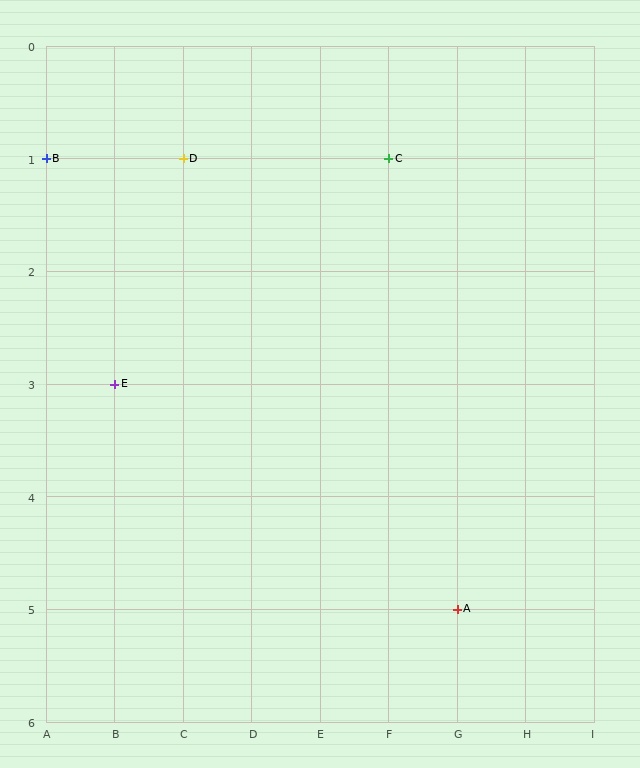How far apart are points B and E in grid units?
Points B and E are 1 column and 2 rows apart (about 2.2 grid units diagonally).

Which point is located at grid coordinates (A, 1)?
Point B is at (A, 1).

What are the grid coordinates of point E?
Point E is at grid coordinates (B, 3).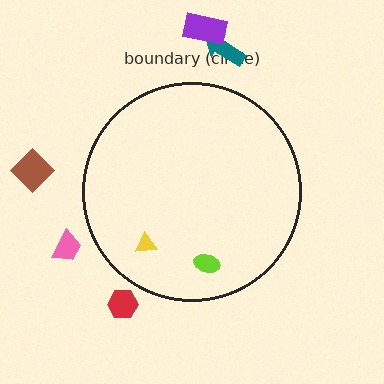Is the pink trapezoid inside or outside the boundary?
Outside.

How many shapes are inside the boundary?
2 inside, 5 outside.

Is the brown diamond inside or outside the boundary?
Outside.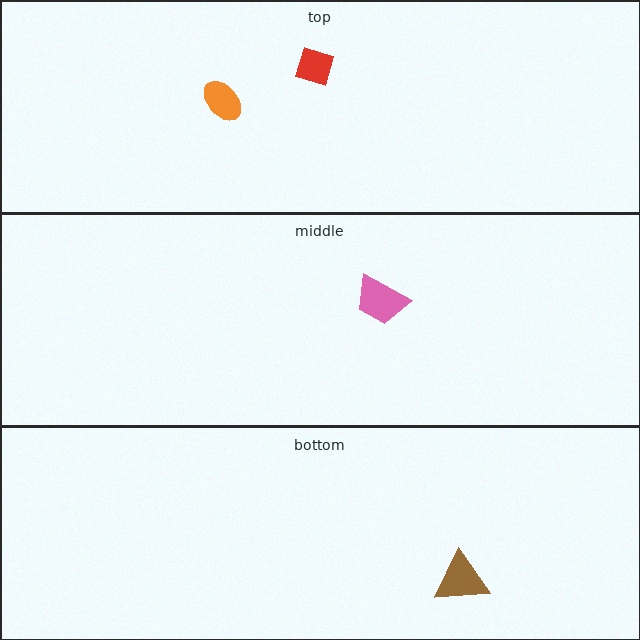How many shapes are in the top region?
2.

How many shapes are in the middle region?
1.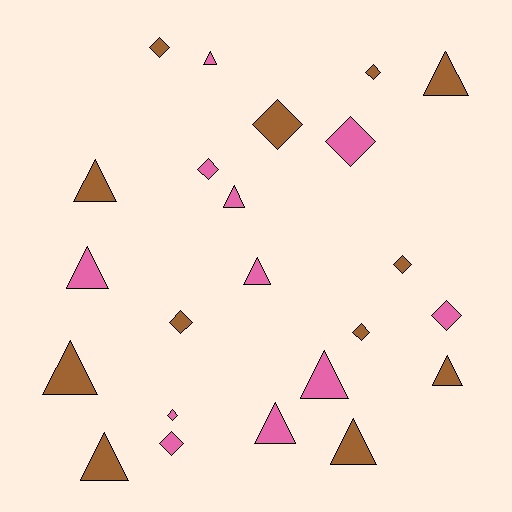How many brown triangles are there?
There are 6 brown triangles.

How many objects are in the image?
There are 23 objects.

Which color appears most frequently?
Brown, with 12 objects.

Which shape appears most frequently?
Triangle, with 12 objects.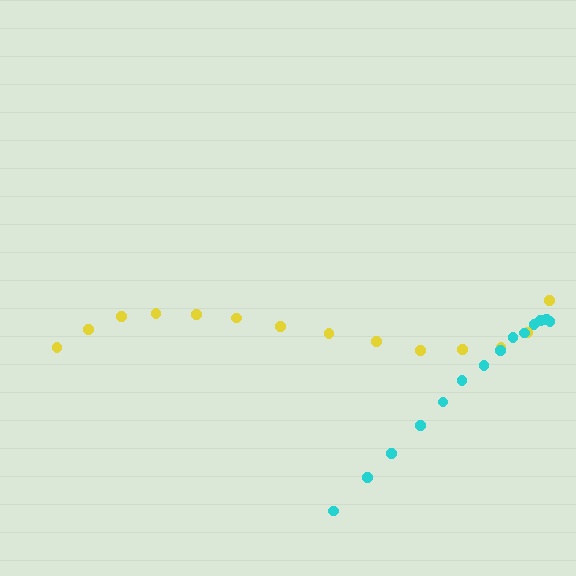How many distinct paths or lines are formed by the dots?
There are 2 distinct paths.